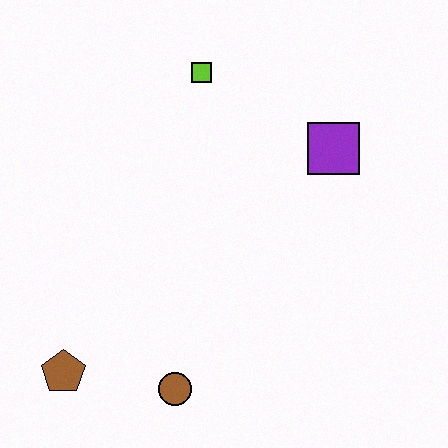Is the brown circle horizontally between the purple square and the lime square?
No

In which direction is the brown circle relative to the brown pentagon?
The brown circle is to the right of the brown pentagon.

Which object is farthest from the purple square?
The brown pentagon is farthest from the purple square.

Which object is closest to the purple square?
The lime square is closest to the purple square.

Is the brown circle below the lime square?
Yes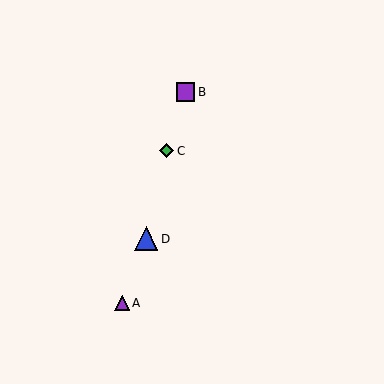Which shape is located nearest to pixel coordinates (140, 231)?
The blue triangle (labeled D) at (146, 239) is nearest to that location.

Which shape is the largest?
The blue triangle (labeled D) is the largest.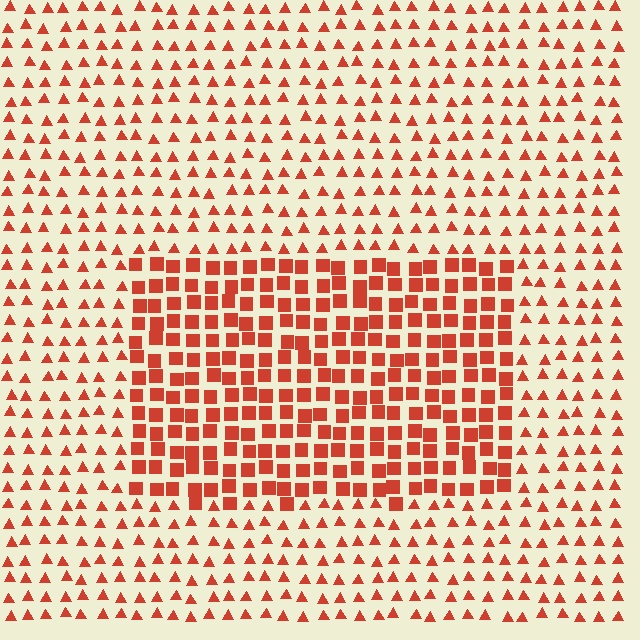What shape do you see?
I see a rectangle.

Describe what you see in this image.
The image is filled with small red elements arranged in a uniform grid. A rectangle-shaped region contains squares, while the surrounding area contains triangles. The boundary is defined purely by the change in element shape.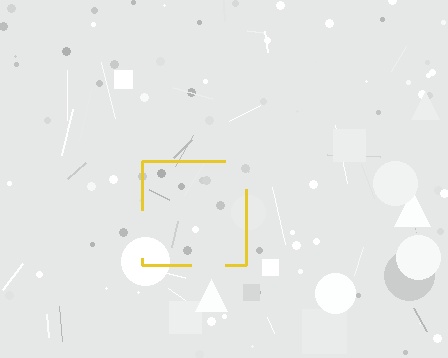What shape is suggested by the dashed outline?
The dashed outline suggests a square.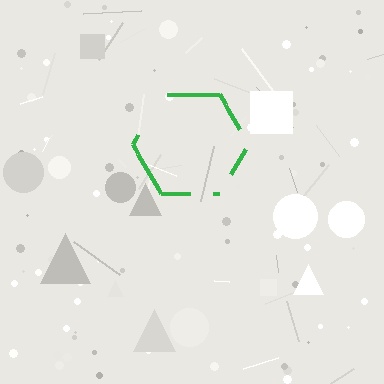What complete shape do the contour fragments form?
The contour fragments form a hexagon.